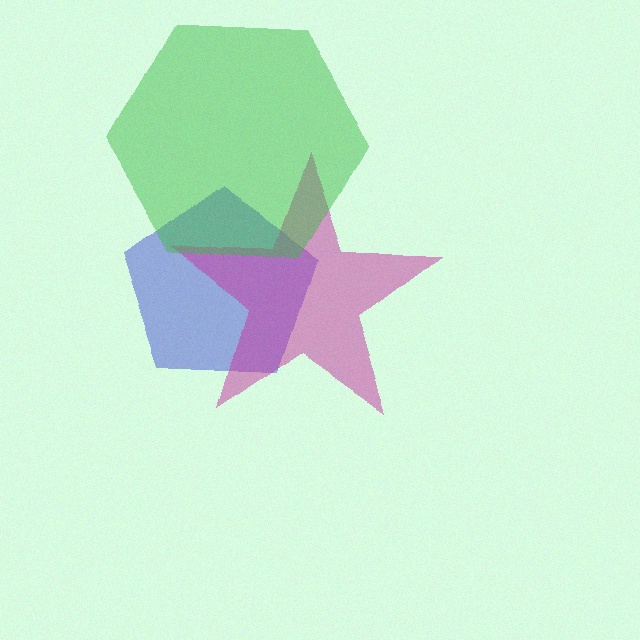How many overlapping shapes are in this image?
There are 3 overlapping shapes in the image.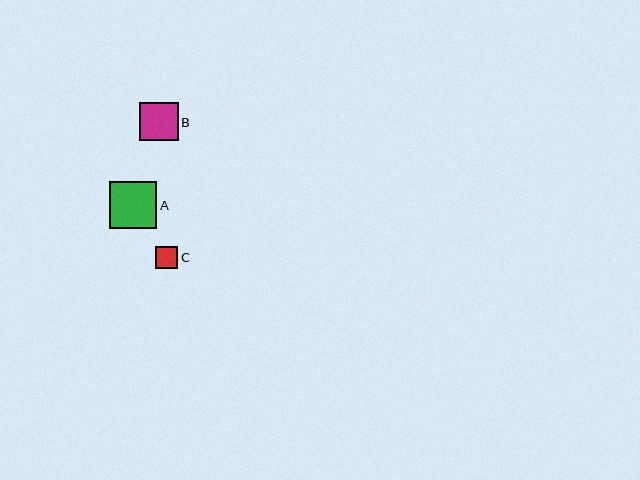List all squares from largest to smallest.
From largest to smallest: A, B, C.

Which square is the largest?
Square A is the largest with a size of approximately 47 pixels.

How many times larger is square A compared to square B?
Square A is approximately 1.2 times the size of square B.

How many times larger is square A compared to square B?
Square A is approximately 1.2 times the size of square B.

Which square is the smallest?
Square C is the smallest with a size of approximately 22 pixels.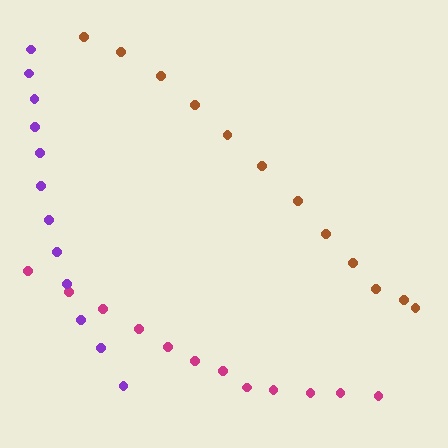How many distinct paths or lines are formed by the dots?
There are 3 distinct paths.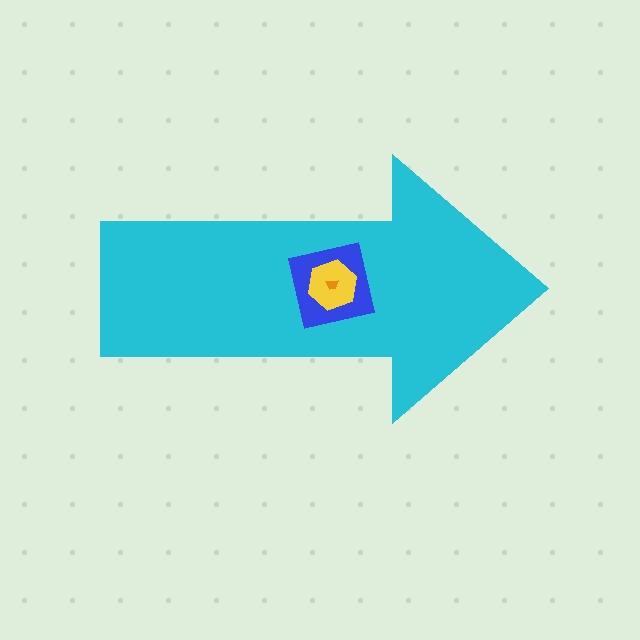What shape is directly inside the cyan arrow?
The blue square.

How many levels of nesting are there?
4.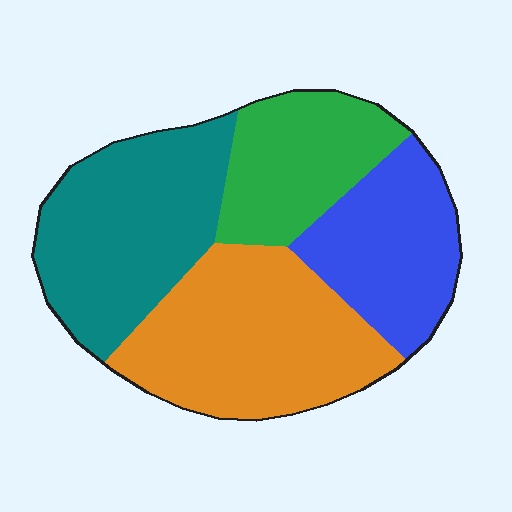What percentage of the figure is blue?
Blue covers about 20% of the figure.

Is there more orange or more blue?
Orange.